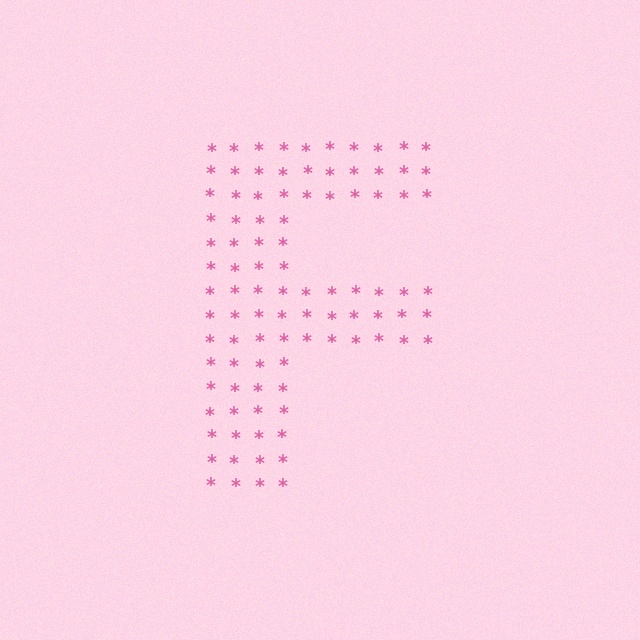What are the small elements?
The small elements are asterisks.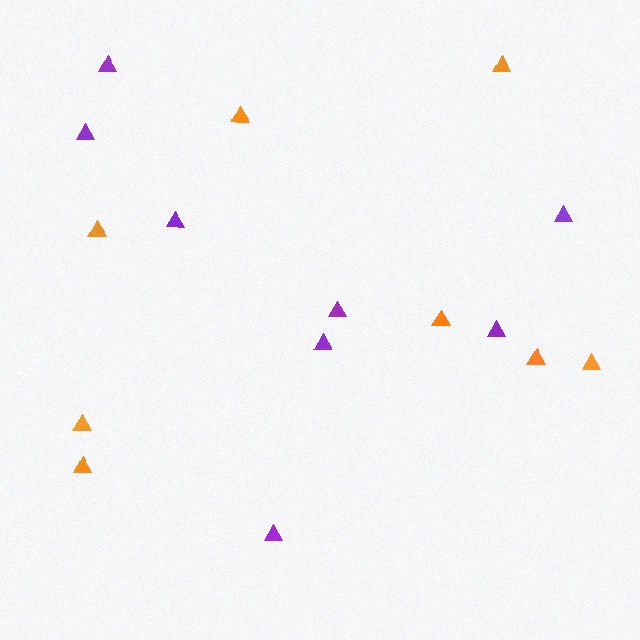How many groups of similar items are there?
There are 2 groups: one group of orange triangles (8) and one group of purple triangles (8).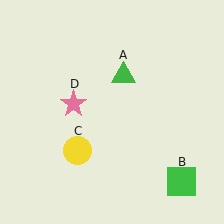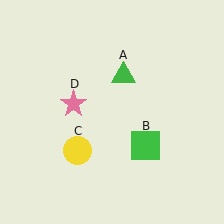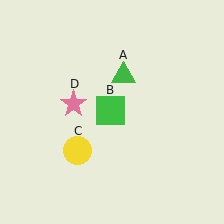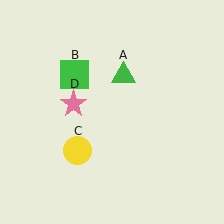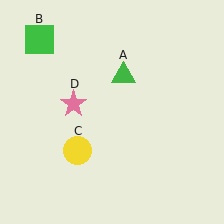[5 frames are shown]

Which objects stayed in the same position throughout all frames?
Green triangle (object A) and yellow circle (object C) and pink star (object D) remained stationary.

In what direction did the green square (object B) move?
The green square (object B) moved up and to the left.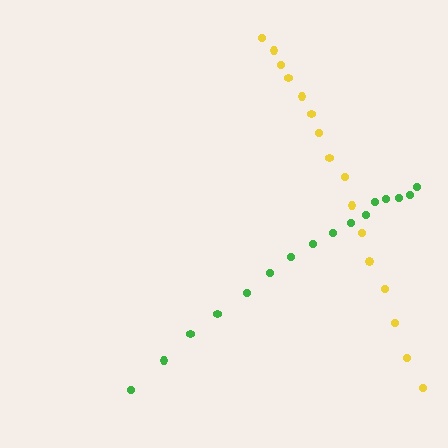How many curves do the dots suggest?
There are 2 distinct paths.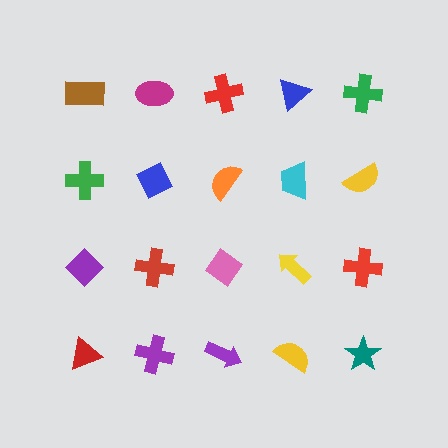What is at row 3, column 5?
A red cross.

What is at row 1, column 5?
A green cross.